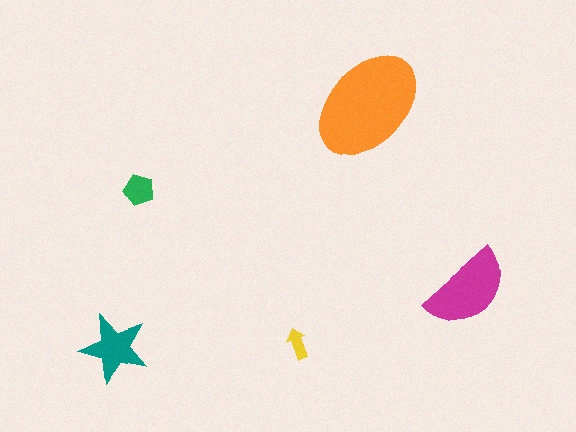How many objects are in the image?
There are 5 objects in the image.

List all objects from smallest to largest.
The yellow arrow, the green pentagon, the teal star, the magenta semicircle, the orange ellipse.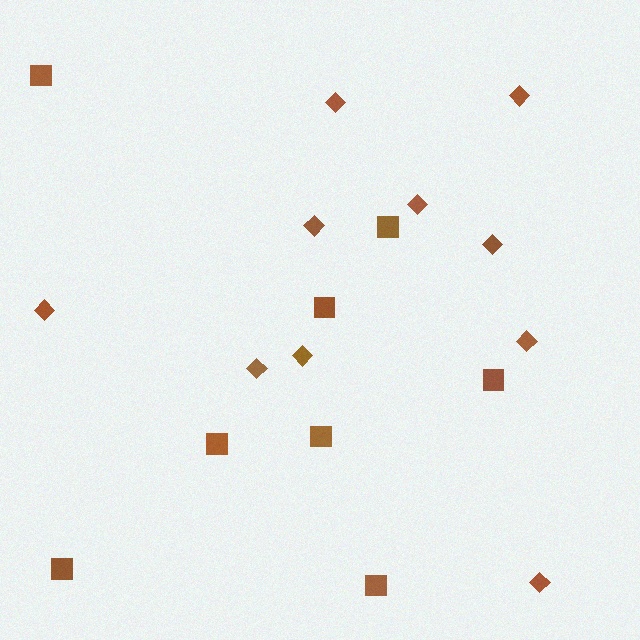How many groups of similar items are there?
There are 2 groups: one group of diamonds (10) and one group of squares (8).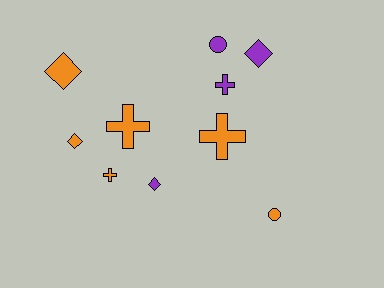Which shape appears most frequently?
Diamond, with 4 objects.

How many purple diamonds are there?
There are 2 purple diamonds.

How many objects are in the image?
There are 10 objects.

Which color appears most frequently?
Orange, with 6 objects.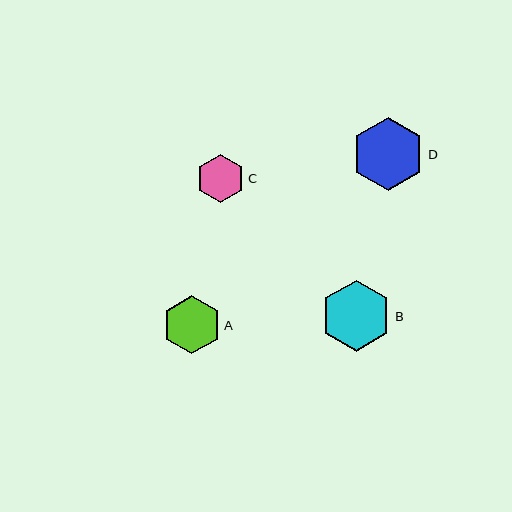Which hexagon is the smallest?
Hexagon C is the smallest with a size of approximately 49 pixels.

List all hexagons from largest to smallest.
From largest to smallest: D, B, A, C.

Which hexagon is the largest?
Hexagon D is the largest with a size of approximately 73 pixels.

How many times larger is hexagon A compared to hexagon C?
Hexagon A is approximately 1.2 times the size of hexagon C.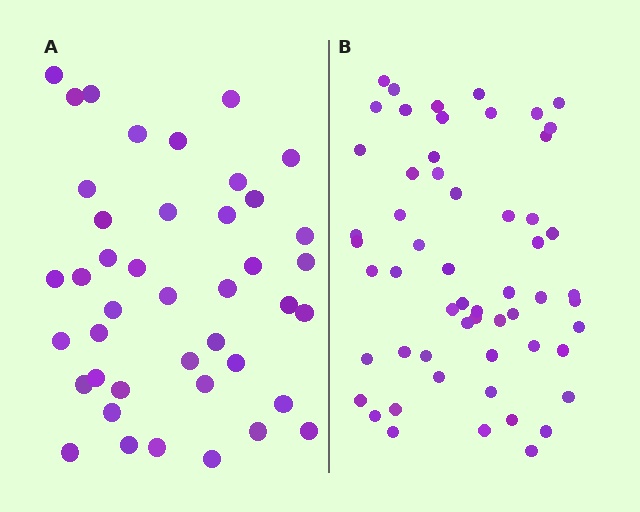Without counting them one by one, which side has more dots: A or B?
Region B (the right region) has more dots.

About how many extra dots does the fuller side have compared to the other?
Region B has approximately 15 more dots than region A.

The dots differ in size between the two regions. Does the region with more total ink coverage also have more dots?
No. Region A has more total ink coverage because its dots are larger, but region B actually contains more individual dots. Total area can be misleading — the number of items is what matters here.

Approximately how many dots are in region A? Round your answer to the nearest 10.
About 40 dots. (The exact count is 42, which rounds to 40.)